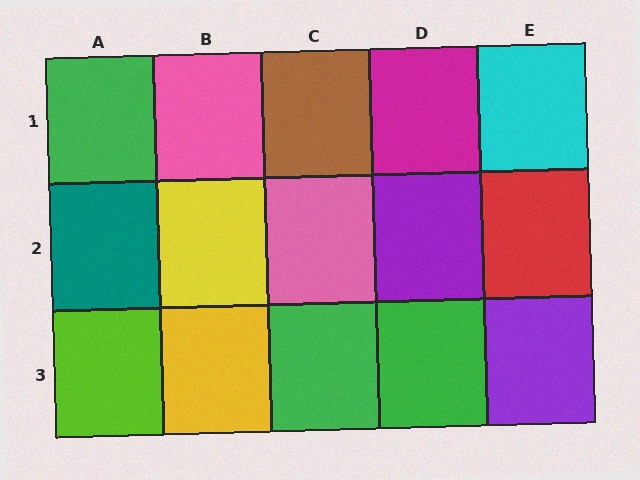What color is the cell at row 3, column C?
Green.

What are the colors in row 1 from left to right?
Green, pink, brown, magenta, cyan.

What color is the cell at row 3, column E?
Purple.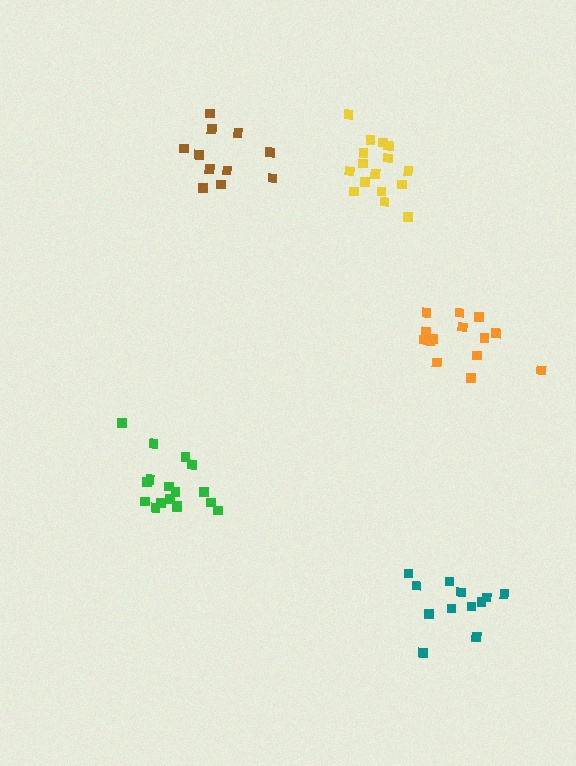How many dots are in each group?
Group 1: 17 dots, Group 2: 17 dots, Group 3: 11 dots, Group 4: 14 dots, Group 5: 12 dots (71 total).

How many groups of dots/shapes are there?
There are 5 groups.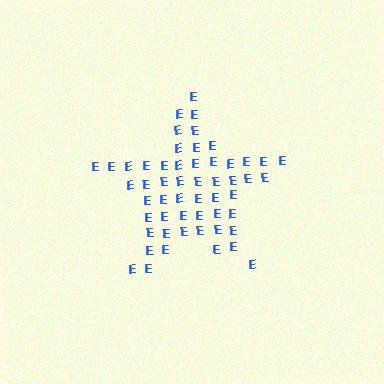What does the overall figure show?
The overall figure shows a star.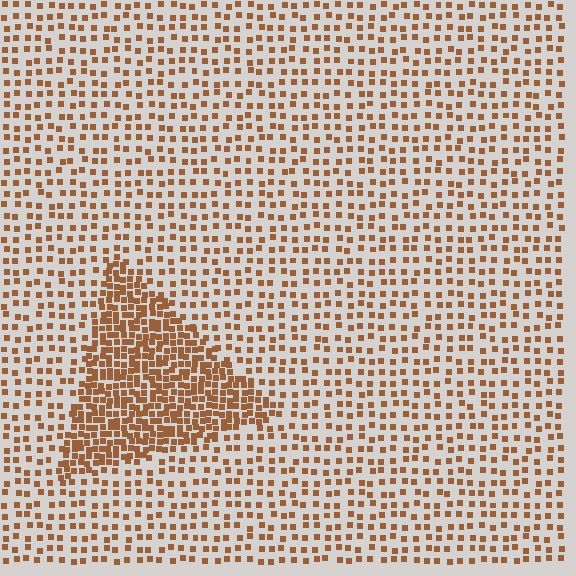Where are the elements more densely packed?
The elements are more densely packed inside the triangle boundary.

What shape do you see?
I see a triangle.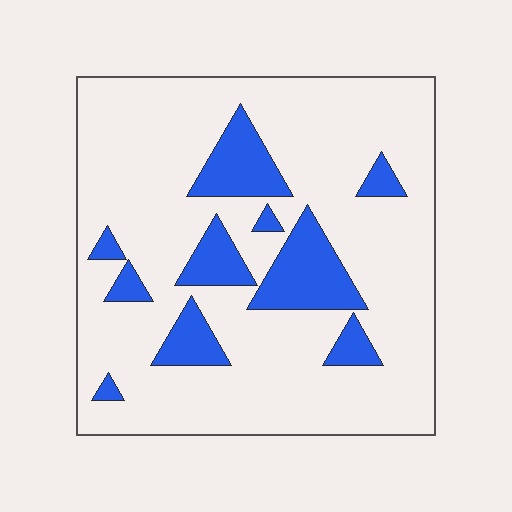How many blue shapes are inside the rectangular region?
10.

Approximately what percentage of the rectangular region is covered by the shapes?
Approximately 20%.